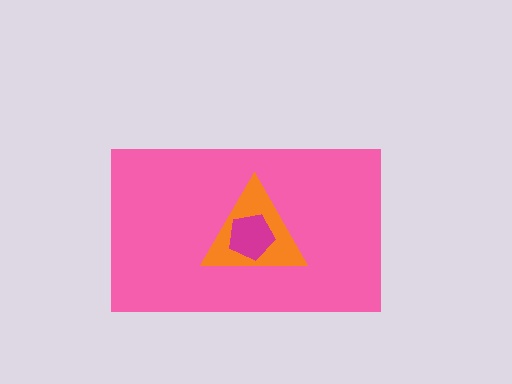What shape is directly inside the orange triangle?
The magenta pentagon.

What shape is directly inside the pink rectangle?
The orange triangle.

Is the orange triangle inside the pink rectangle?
Yes.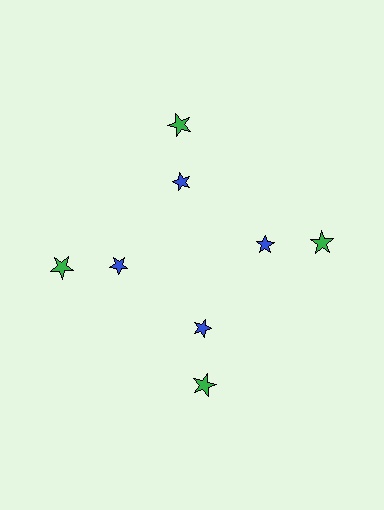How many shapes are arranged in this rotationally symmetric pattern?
There are 8 shapes, arranged in 4 groups of 2.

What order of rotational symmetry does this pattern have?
This pattern has 4-fold rotational symmetry.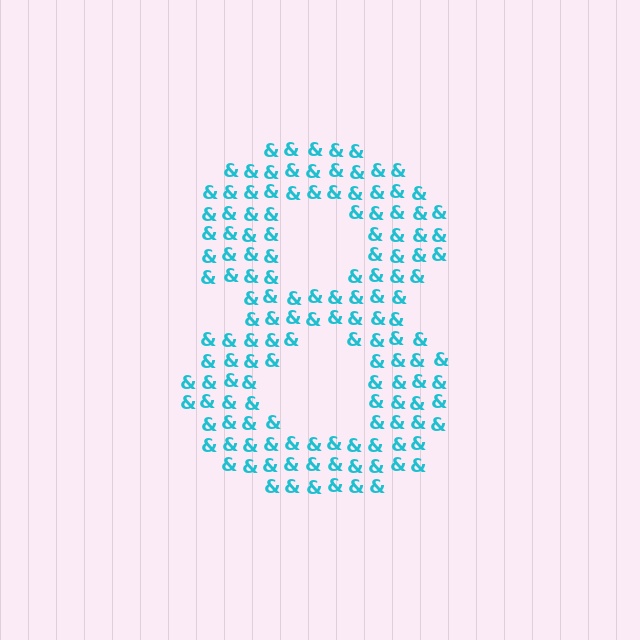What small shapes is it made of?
It is made of small ampersands.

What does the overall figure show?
The overall figure shows the digit 8.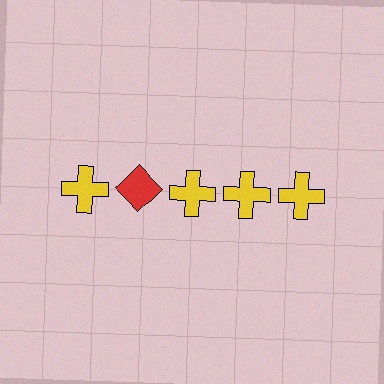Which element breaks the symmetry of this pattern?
The red diamond in the top row, second from left column breaks the symmetry. All other shapes are yellow crosses.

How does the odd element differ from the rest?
It differs in both color (red instead of yellow) and shape (diamond instead of cross).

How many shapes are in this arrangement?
There are 5 shapes arranged in a grid pattern.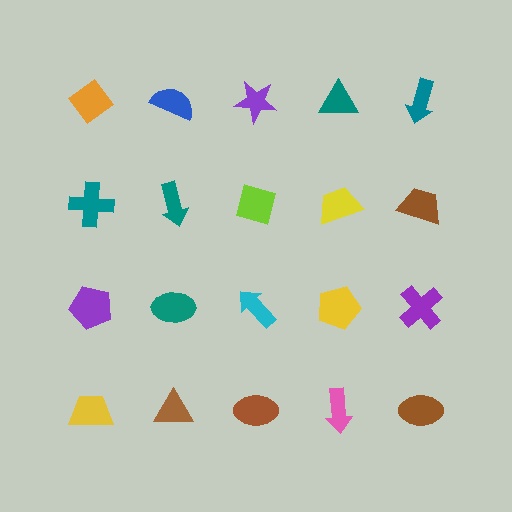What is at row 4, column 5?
A brown ellipse.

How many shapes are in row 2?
5 shapes.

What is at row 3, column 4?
A yellow pentagon.